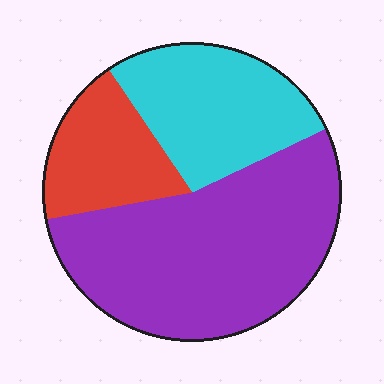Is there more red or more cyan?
Cyan.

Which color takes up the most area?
Purple, at roughly 55%.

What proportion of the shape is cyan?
Cyan takes up between a quarter and a half of the shape.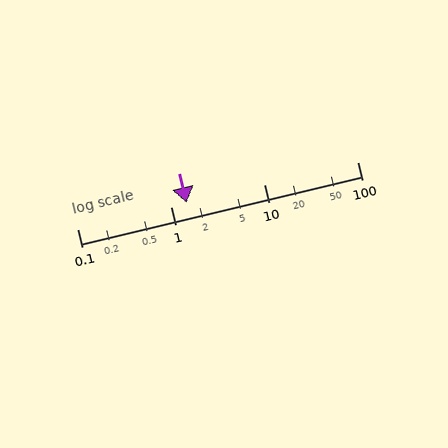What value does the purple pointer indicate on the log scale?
The pointer indicates approximately 1.5.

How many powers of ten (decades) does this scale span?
The scale spans 3 decades, from 0.1 to 100.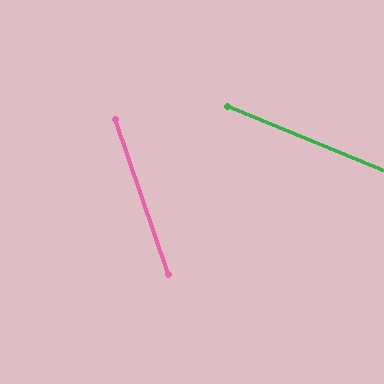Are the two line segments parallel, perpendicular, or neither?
Neither parallel nor perpendicular — they differ by about 49°.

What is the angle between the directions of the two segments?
Approximately 49 degrees.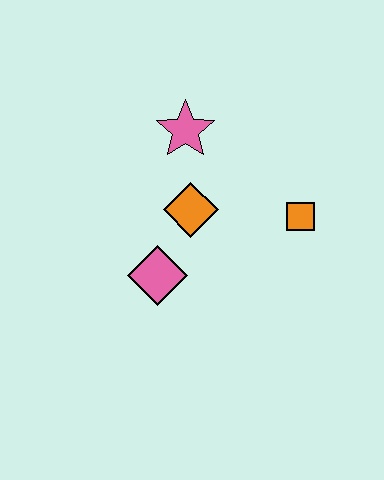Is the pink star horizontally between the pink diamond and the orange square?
Yes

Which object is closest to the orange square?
The orange diamond is closest to the orange square.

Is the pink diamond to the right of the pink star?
No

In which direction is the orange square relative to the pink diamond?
The orange square is to the right of the pink diamond.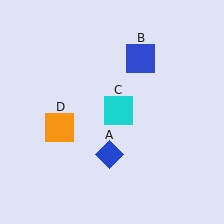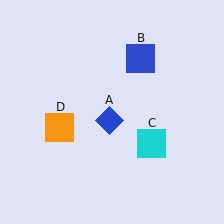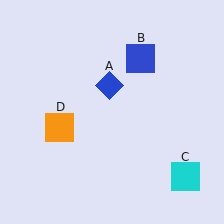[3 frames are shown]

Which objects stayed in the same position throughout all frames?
Blue square (object B) and orange square (object D) remained stationary.